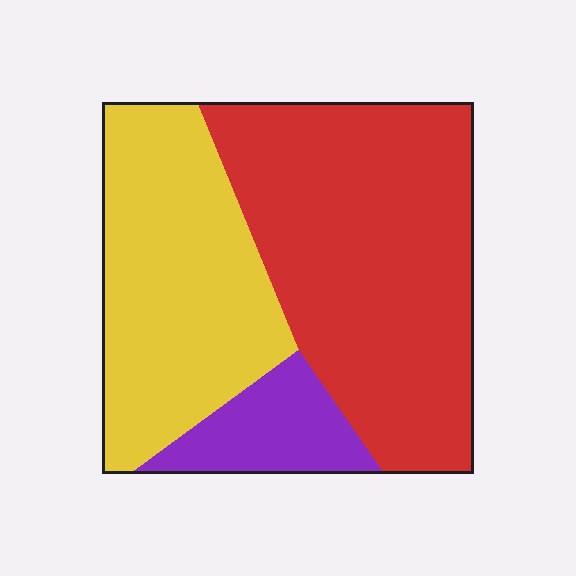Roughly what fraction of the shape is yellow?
Yellow takes up about three eighths (3/8) of the shape.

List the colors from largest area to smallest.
From largest to smallest: red, yellow, purple.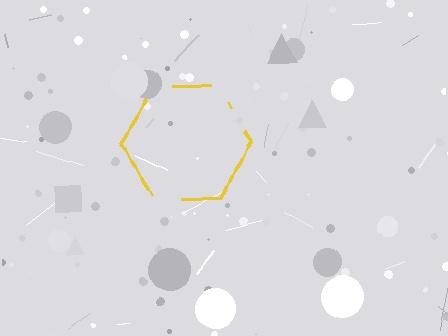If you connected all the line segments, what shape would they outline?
They would outline a hexagon.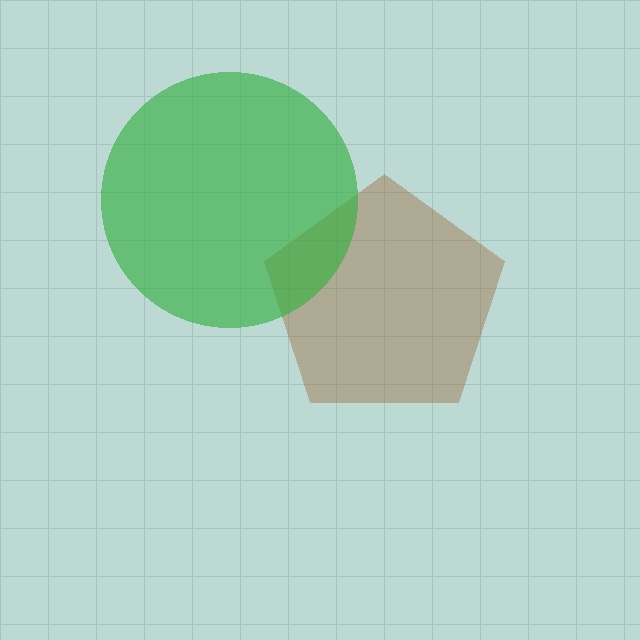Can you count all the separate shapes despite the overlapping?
Yes, there are 2 separate shapes.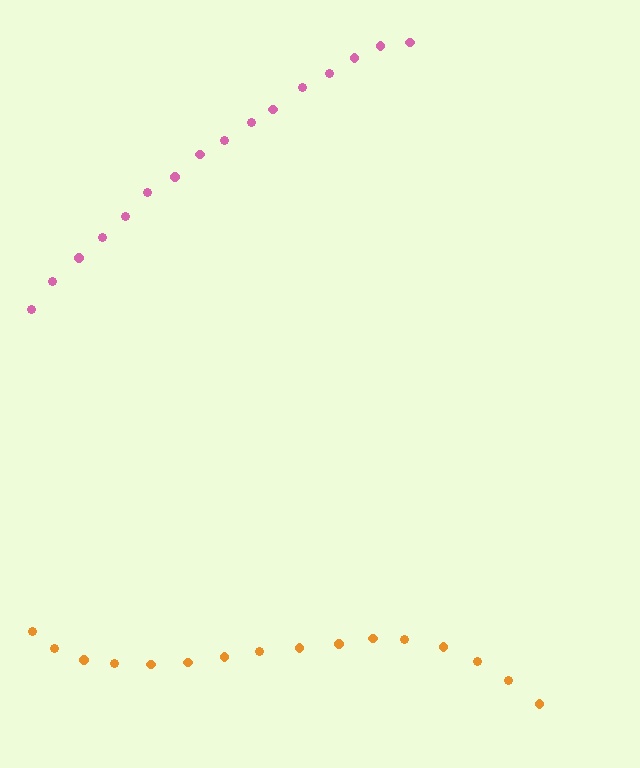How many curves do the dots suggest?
There are 2 distinct paths.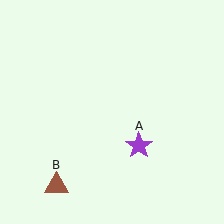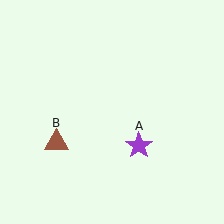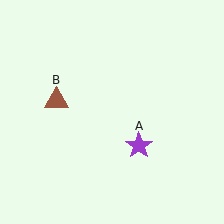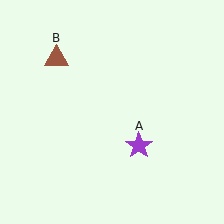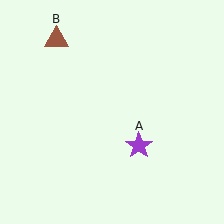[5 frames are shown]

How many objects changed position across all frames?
1 object changed position: brown triangle (object B).